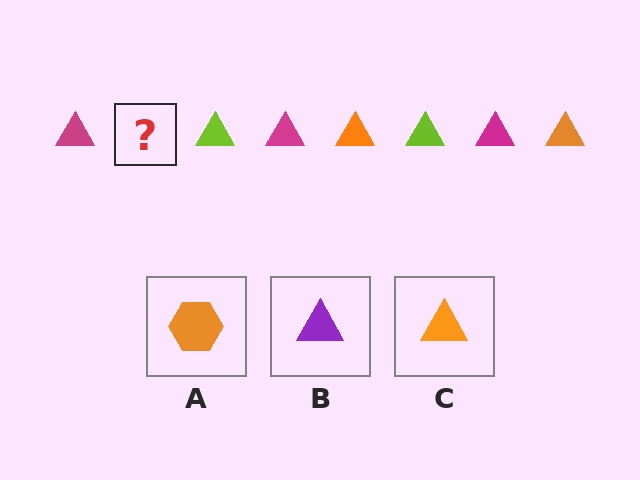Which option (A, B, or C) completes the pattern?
C.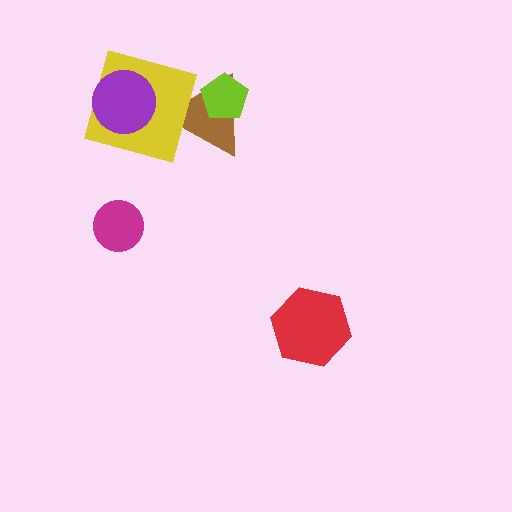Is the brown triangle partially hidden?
Yes, it is partially covered by another shape.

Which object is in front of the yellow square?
The purple circle is in front of the yellow square.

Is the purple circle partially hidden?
No, no other shape covers it.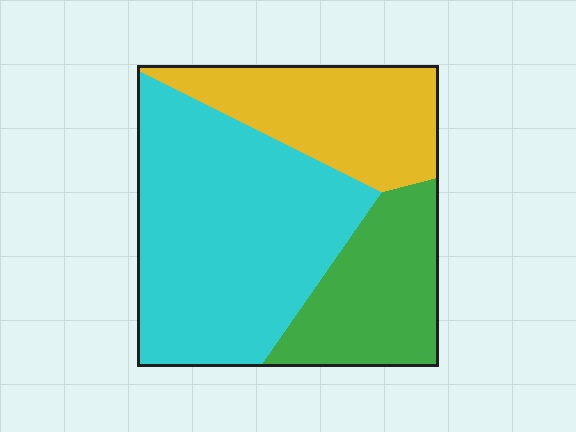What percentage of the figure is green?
Green covers about 25% of the figure.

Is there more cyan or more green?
Cyan.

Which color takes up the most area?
Cyan, at roughly 50%.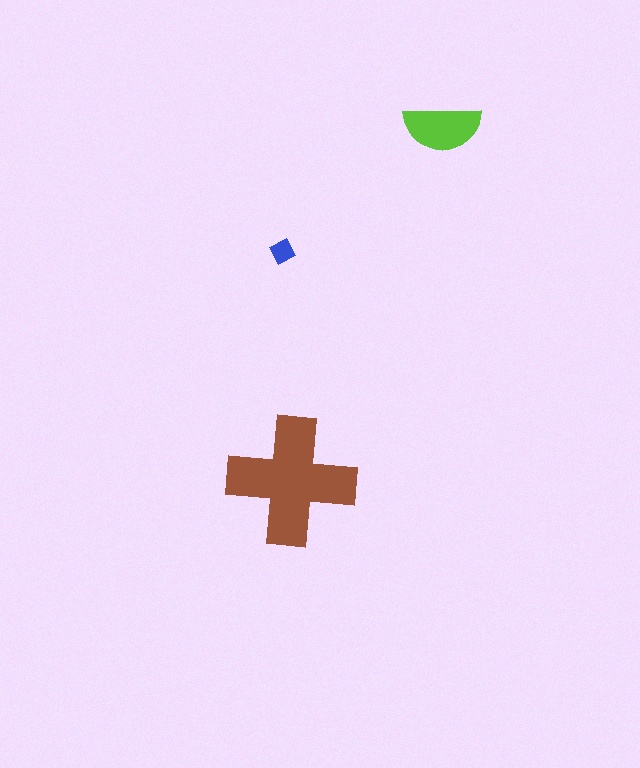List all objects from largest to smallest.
The brown cross, the lime semicircle, the blue diamond.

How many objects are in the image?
There are 3 objects in the image.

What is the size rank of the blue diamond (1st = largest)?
3rd.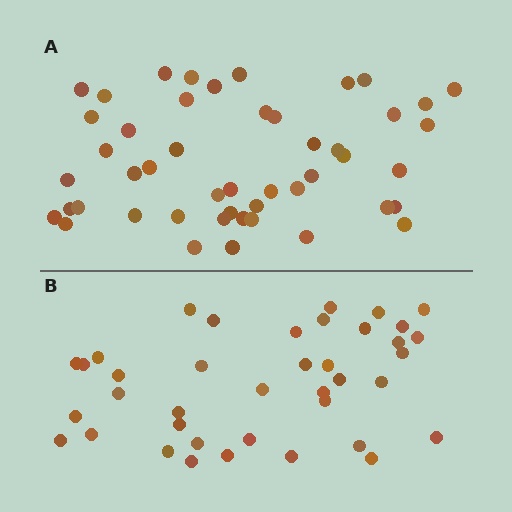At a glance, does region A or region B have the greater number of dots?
Region A (the top region) has more dots.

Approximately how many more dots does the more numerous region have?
Region A has roughly 8 or so more dots than region B.